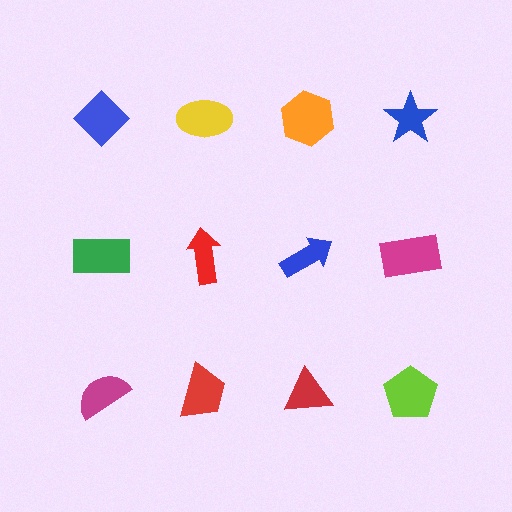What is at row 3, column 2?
A red trapezoid.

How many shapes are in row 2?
4 shapes.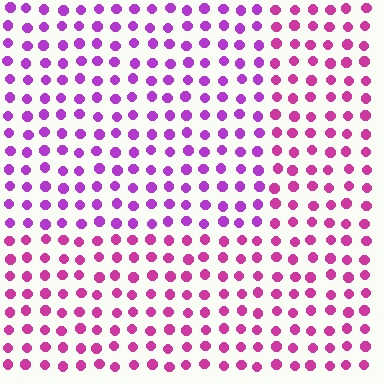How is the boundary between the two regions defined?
The boundary is defined purely by a slight shift in hue (about 29 degrees). Spacing, size, and orientation are identical on both sides.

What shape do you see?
I see a rectangle.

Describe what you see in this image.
The image is filled with small magenta elements in a uniform arrangement. A rectangle-shaped region is visible where the elements are tinted to a slightly different hue, forming a subtle color boundary.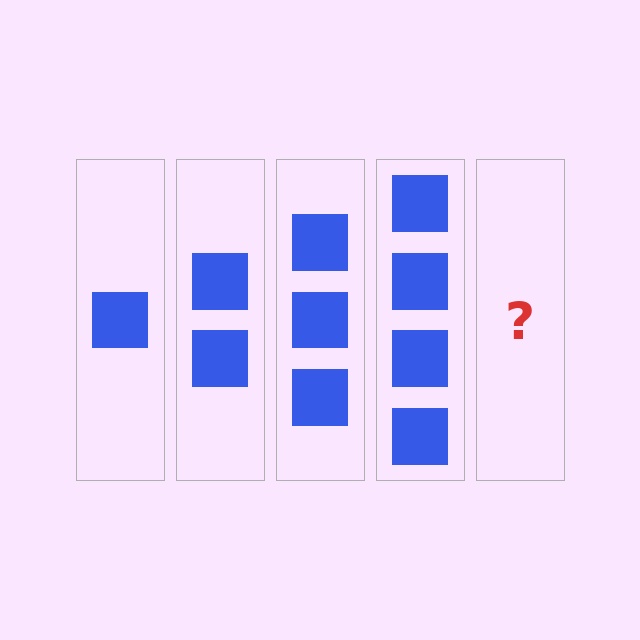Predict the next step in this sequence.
The next step is 5 squares.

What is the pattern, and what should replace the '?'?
The pattern is that each step adds one more square. The '?' should be 5 squares.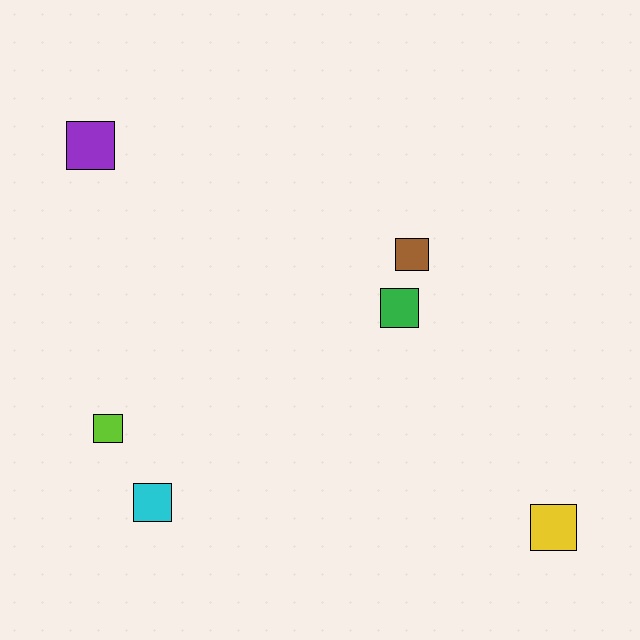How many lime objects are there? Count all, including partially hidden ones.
There is 1 lime object.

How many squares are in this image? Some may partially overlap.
There are 6 squares.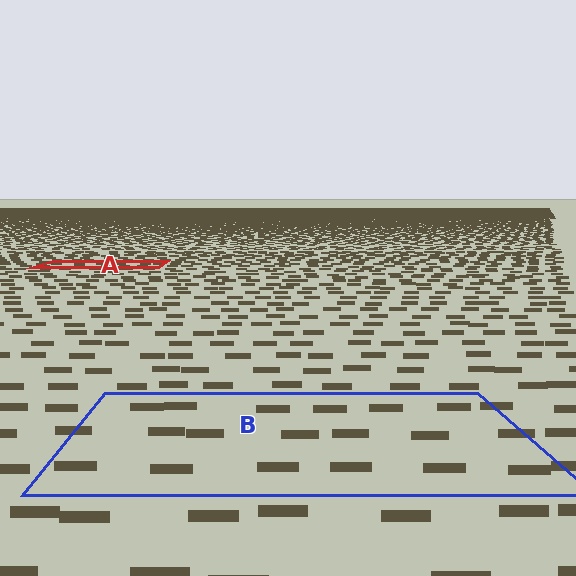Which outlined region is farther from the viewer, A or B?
Region A is farther from the viewer — the texture elements inside it appear smaller and more densely packed.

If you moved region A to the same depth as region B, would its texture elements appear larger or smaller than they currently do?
They would appear larger. At a closer depth, the same texture elements are projected at a bigger on-screen size.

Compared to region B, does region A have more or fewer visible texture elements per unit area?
Region A has more texture elements per unit area — they are packed more densely because it is farther away.